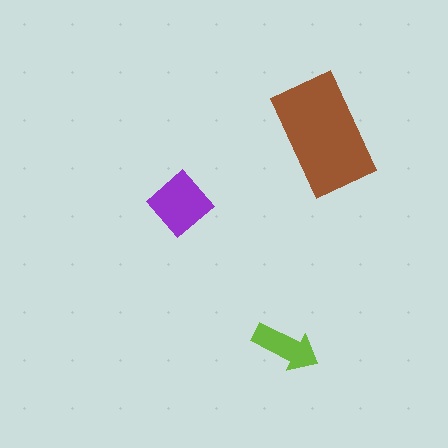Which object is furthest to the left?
The purple diamond is leftmost.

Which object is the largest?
The brown rectangle.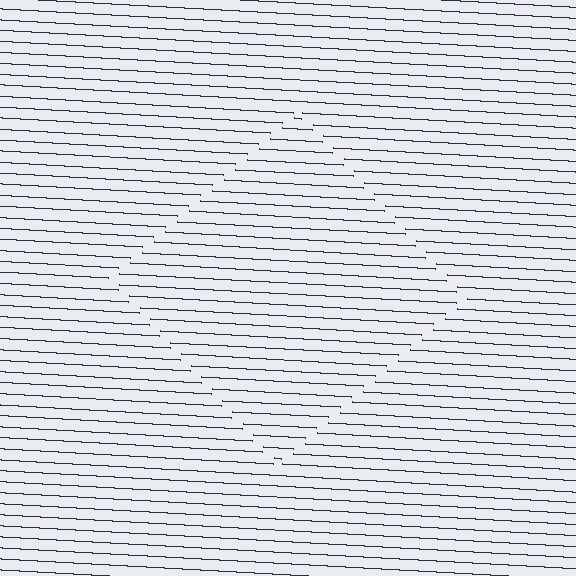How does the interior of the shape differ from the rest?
The interior of the shape contains the same grating, shifted by half a period — the contour is defined by the phase discontinuity where line-ends from the inner and outer gratings abut.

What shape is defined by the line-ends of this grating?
An illusory square. The interior of the shape contains the same grating, shifted by half a period — the contour is defined by the phase discontinuity where line-ends from the inner and outer gratings abut.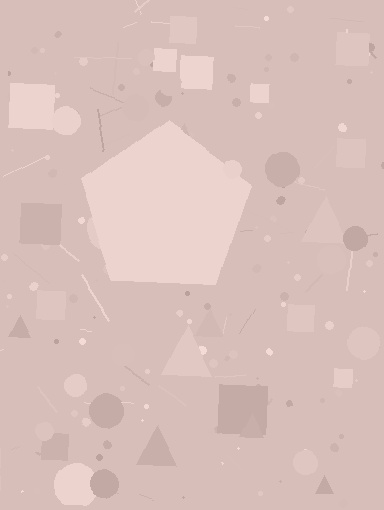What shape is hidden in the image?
A pentagon is hidden in the image.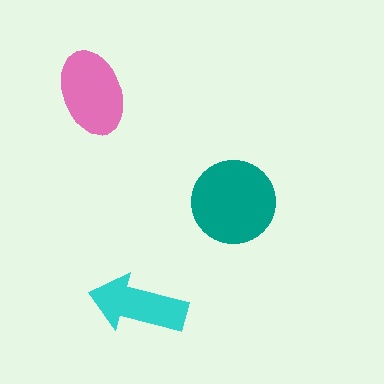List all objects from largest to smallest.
The teal circle, the pink ellipse, the cyan arrow.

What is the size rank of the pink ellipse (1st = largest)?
2nd.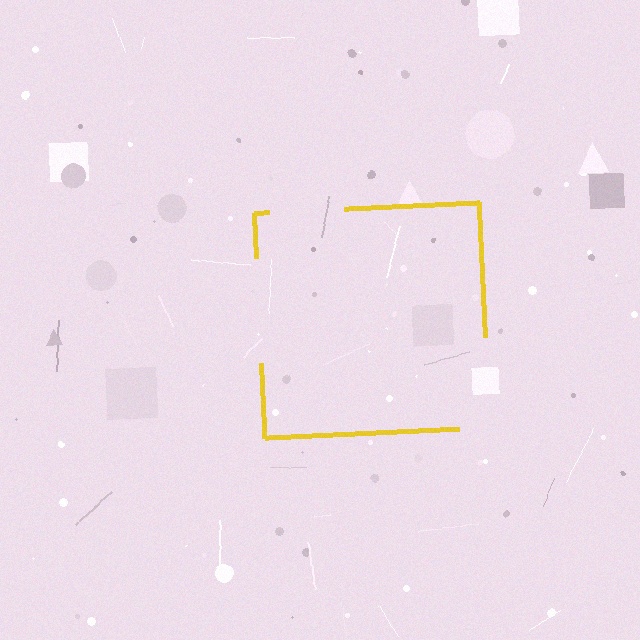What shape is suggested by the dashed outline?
The dashed outline suggests a square.